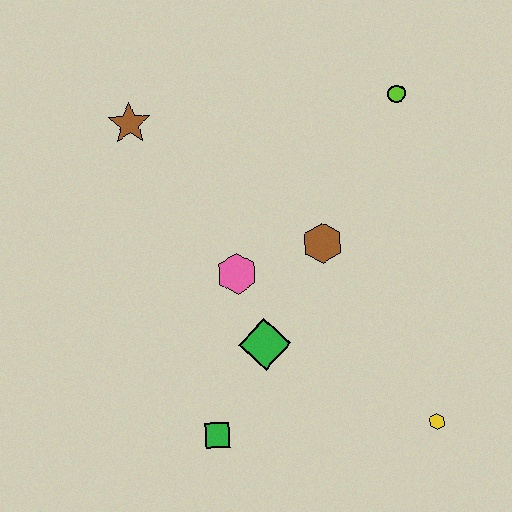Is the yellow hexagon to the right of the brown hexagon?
Yes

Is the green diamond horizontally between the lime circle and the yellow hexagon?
No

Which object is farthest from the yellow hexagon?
The brown star is farthest from the yellow hexagon.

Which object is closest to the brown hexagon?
The pink hexagon is closest to the brown hexagon.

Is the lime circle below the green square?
No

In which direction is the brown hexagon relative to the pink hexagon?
The brown hexagon is to the right of the pink hexagon.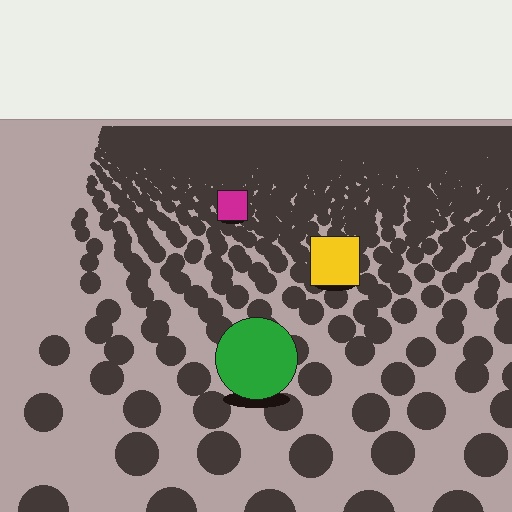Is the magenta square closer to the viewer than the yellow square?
No. The yellow square is closer — you can tell from the texture gradient: the ground texture is coarser near it.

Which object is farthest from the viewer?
The magenta square is farthest from the viewer. It appears smaller and the ground texture around it is denser.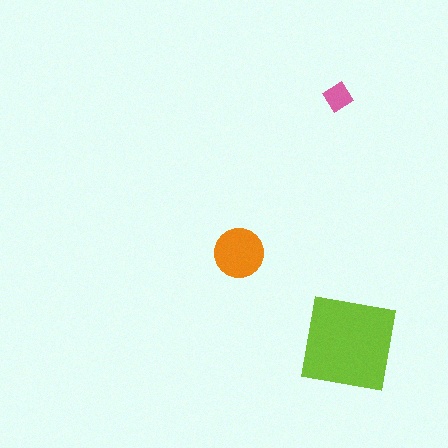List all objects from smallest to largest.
The pink diamond, the orange circle, the lime square.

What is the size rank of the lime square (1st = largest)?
1st.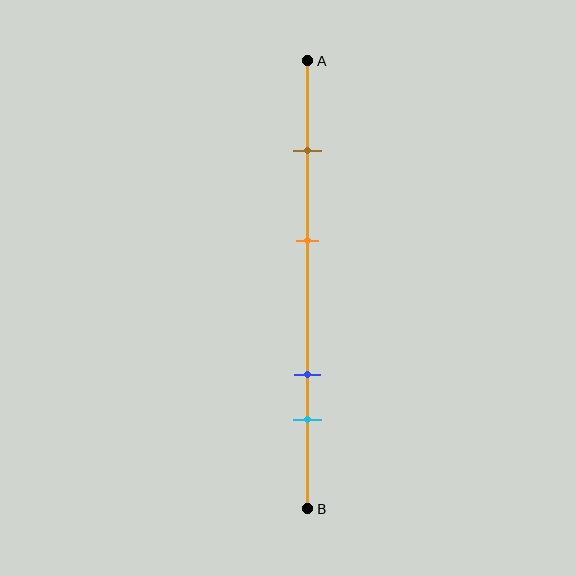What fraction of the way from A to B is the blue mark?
The blue mark is approximately 70% (0.7) of the way from A to B.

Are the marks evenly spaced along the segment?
No, the marks are not evenly spaced.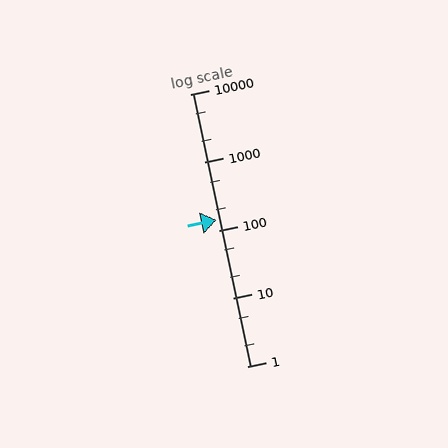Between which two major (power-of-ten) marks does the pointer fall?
The pointer is between 100 and 1000.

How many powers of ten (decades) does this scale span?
The scale spans 4 decades, from 1 to 10000.